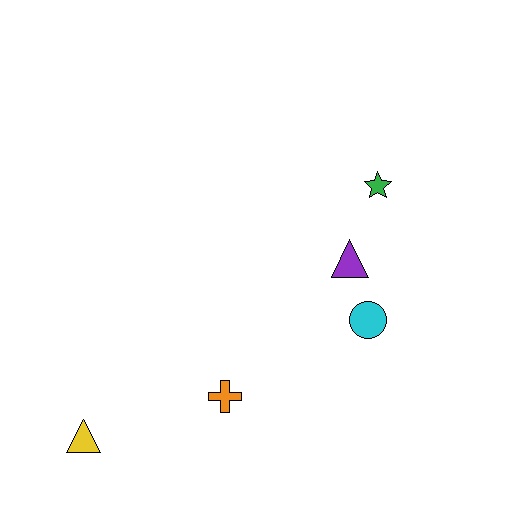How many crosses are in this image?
There is 1 cross.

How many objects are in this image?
There are 5 objects.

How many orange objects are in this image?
There is 1 orange object.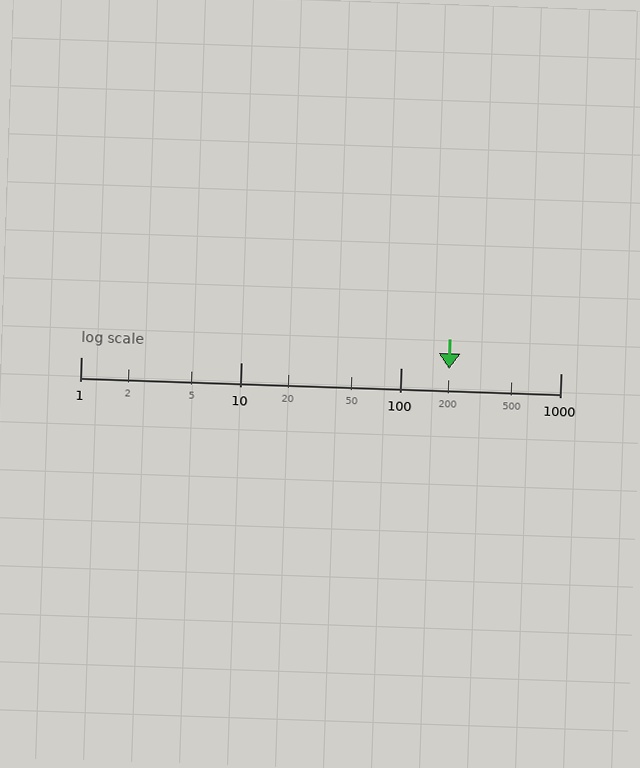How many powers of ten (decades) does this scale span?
The scale spans 3 decades, from 1 to 1000.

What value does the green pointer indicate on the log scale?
The pointer indicates approximately 200.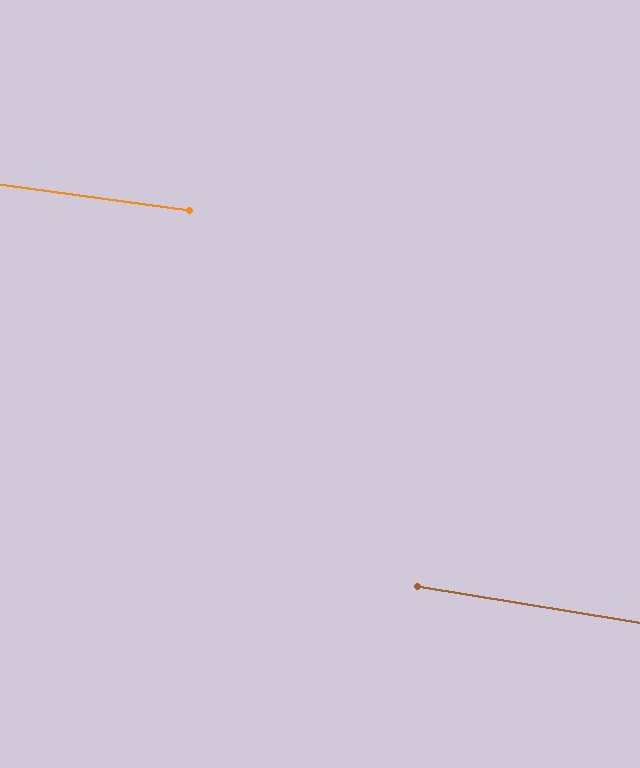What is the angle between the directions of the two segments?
Approximately 1 degree.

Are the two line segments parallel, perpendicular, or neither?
Parallel — their directions differ by only 1.5°.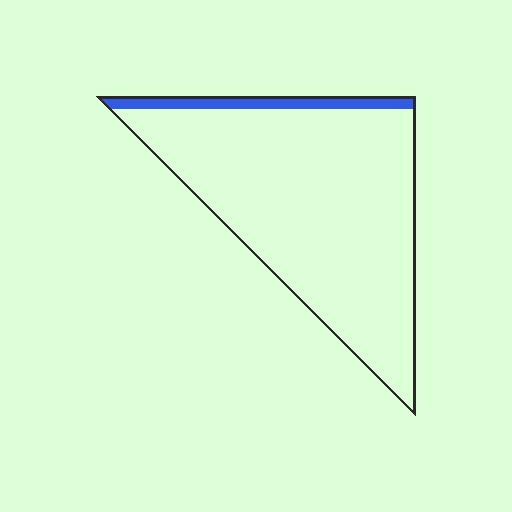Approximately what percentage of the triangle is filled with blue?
Approximately 10%.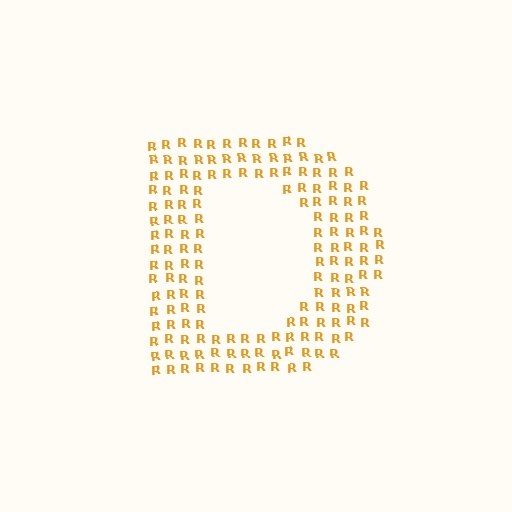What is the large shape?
The large shape is the letter D.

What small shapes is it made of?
It is made of small letter R's.